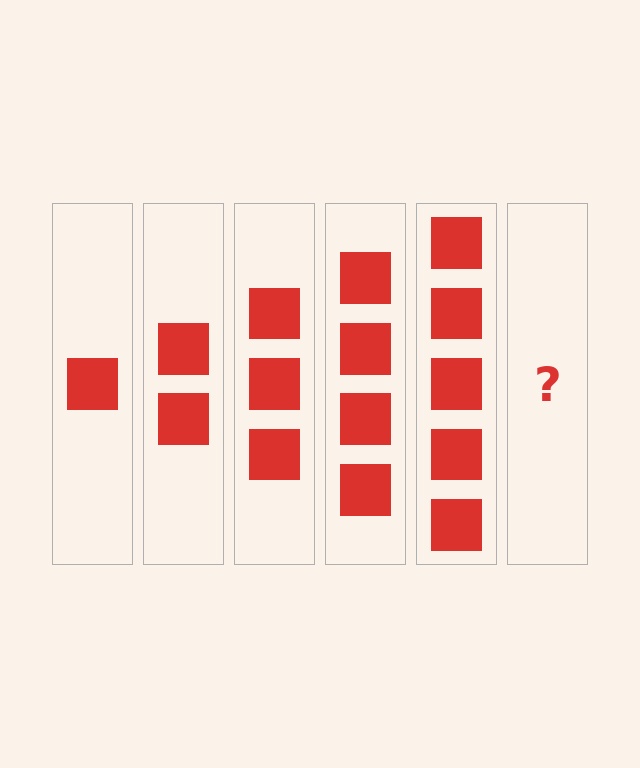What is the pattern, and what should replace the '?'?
The pattern is that each step adds one more square. The '?' should be 6 squares.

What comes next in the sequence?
The next element should be 6 squares.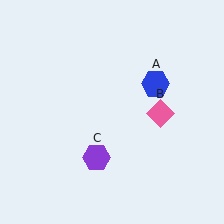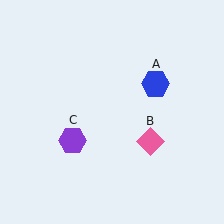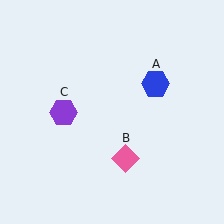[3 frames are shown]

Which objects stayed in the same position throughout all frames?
Blue hexagon (object A) remained stationary.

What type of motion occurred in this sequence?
The pink diamond (object B), purple hexagon (object C) rotated clockwise around the center of the scene.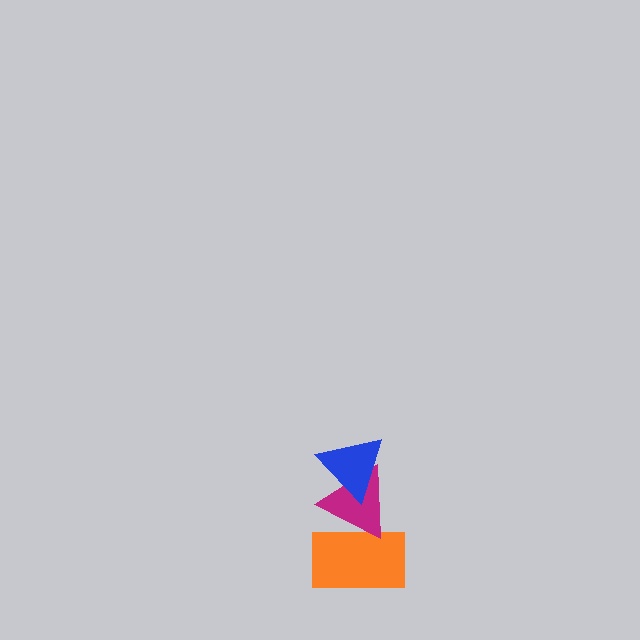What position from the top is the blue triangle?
The blue triangle is 1st from the top.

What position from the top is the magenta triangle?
The magenta triangle is 2nd from the top.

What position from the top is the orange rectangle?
The orange rectangle is 3rd from the top.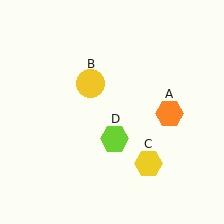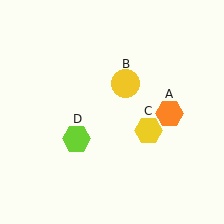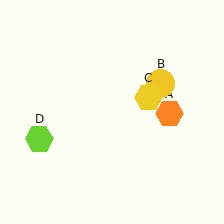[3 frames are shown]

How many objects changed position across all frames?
3 objects changed position: yellow circle (object B), yellow hexagon (object C), lime hexagon (object D).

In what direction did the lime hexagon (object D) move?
The lime hexagon (object D) moved left.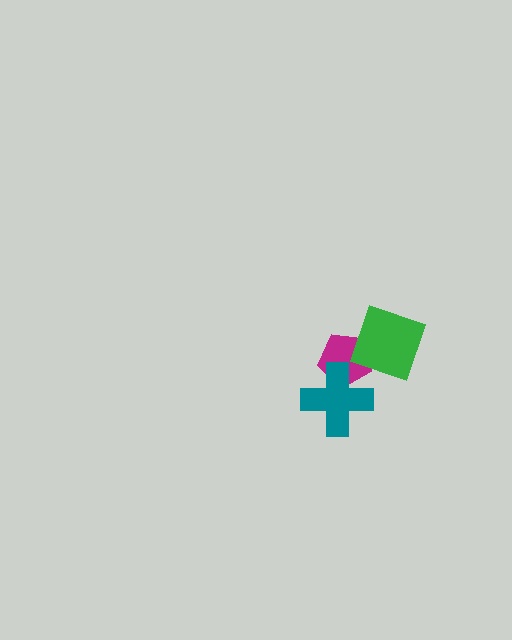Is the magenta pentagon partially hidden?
Yes, it is partially covered by another shape.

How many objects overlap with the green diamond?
1 object overlaps with the green diamond.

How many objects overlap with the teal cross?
1 object overlaps with the teal cross.